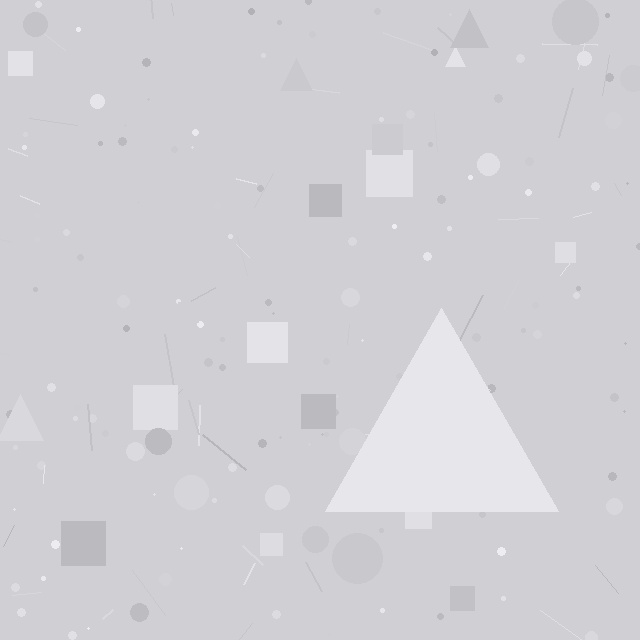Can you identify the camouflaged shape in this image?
The camouflaged shape is a triangle.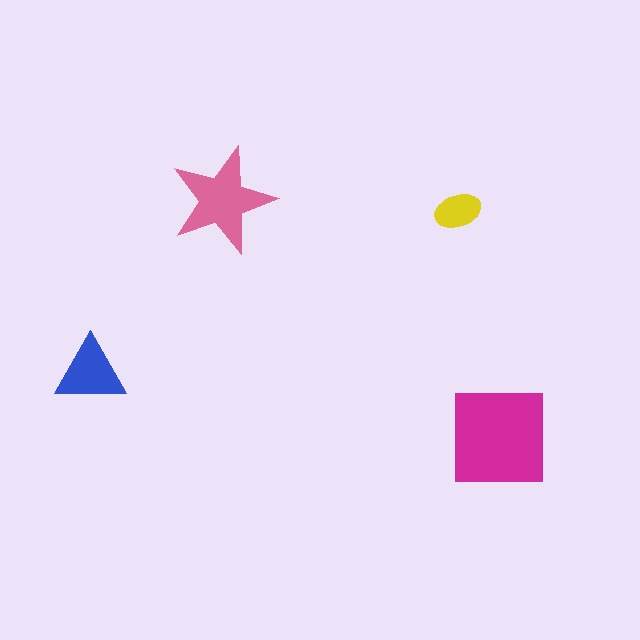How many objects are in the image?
There are 4 objects in the image.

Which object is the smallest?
The yellow ellipse.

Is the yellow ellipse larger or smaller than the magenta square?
Smaller.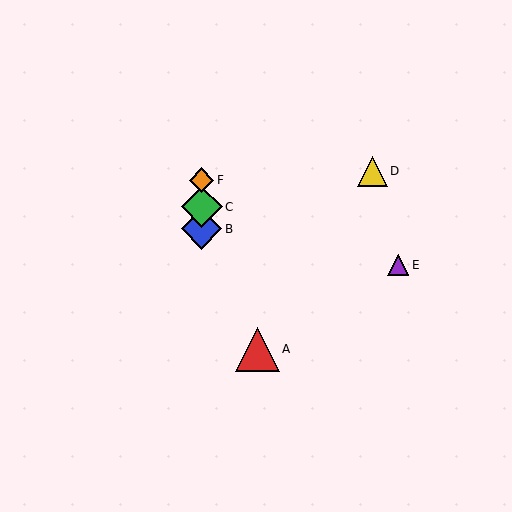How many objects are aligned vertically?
3 objects (B, C, F) are aligned vertically.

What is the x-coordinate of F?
Object F is at x≈202.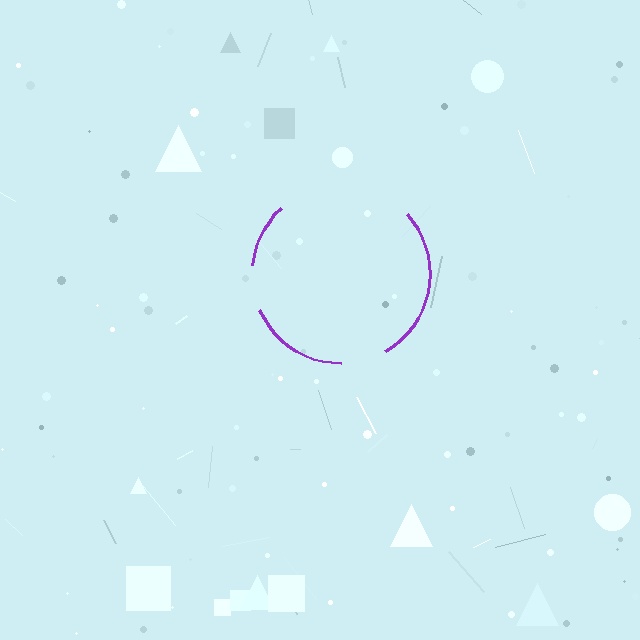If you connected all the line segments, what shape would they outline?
They would outline a circle.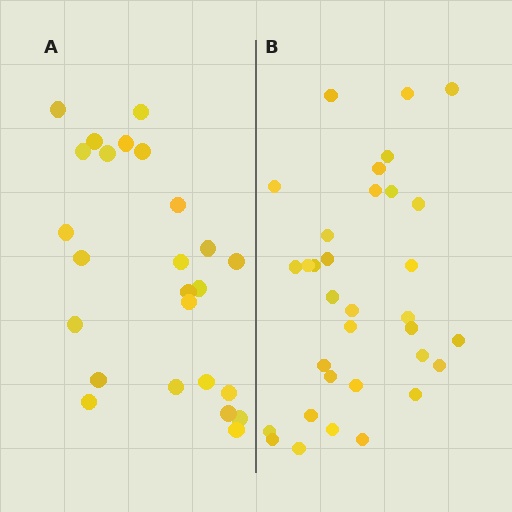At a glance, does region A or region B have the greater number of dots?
Region B (the right region) has more dots.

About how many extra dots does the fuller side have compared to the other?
Region B has roughly 8 or so more dots than region A.